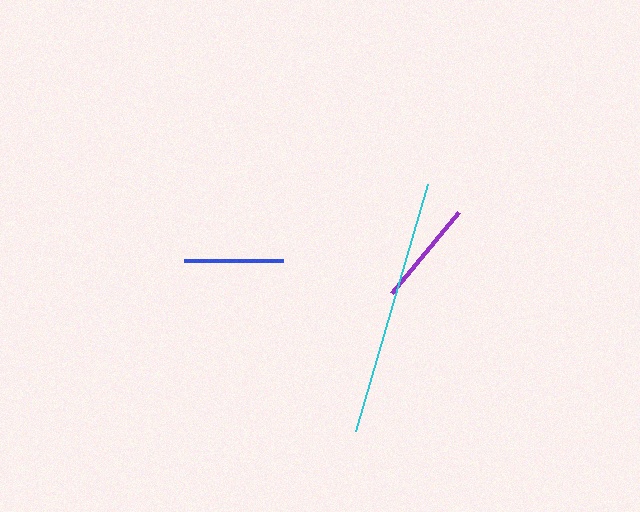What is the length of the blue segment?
The blue segment is approximately 99 pixels long.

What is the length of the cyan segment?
The cyan segment is approximately 257 pixels long.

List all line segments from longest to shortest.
From longest to shortest: cyan, purple, blue.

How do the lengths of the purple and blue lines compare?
The purple and blue lines are approximately the same length.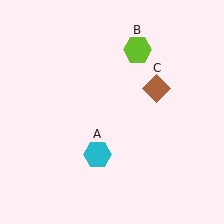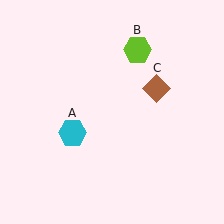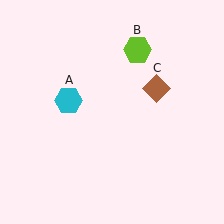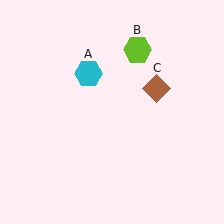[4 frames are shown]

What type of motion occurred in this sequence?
The cyan hexagon (object A) rotated clockwise around the center of the scene.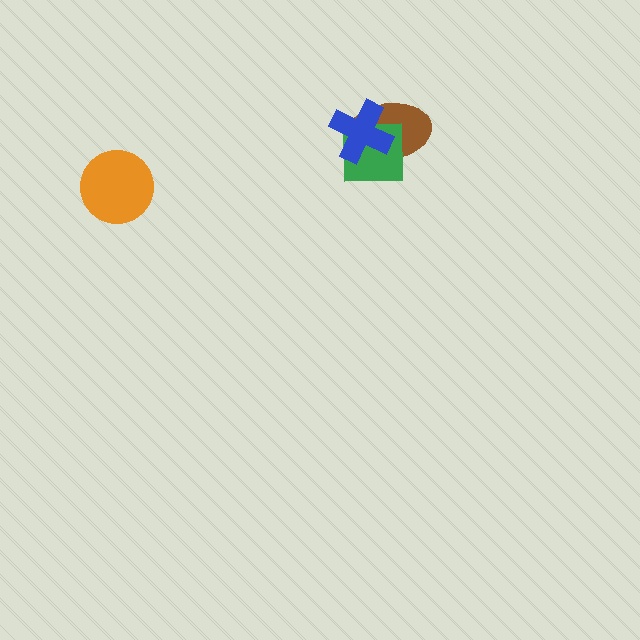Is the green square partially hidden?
Yes, it is partially covered by another shape.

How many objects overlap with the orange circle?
0 objects overlap with the orange circle.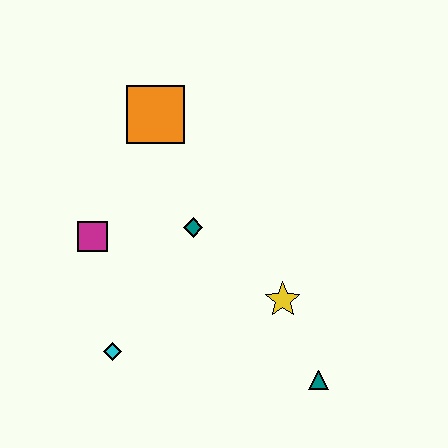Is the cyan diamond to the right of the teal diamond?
No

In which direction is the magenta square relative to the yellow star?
The magenta square is to the left of the yellow star.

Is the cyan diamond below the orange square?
Yes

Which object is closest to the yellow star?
The teal triangle is closest to the yellow star.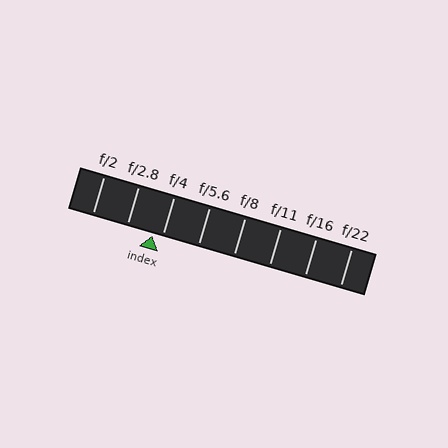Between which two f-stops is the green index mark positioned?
The index mark is between f/2.8 and f/4.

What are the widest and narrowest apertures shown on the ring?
The widest aperture shown is f/2 and the narrowest is f/22.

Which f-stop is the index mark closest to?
The index mark is closest to f/4.